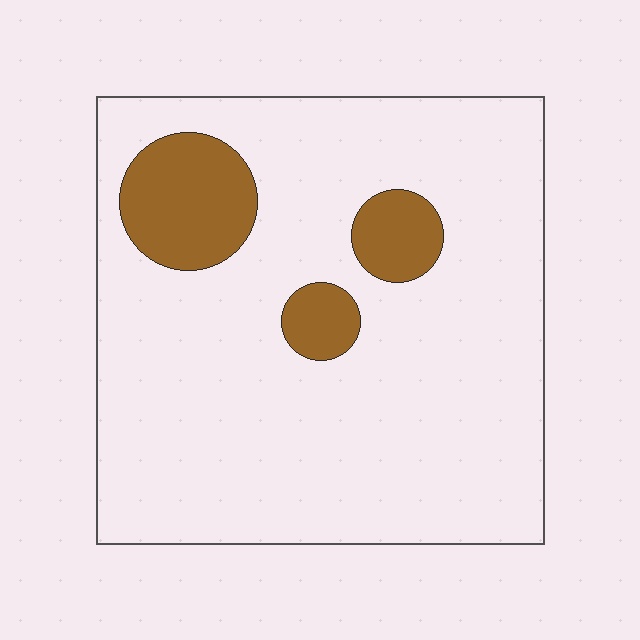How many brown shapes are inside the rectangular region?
3.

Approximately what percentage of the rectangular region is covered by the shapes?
Approximately 15%.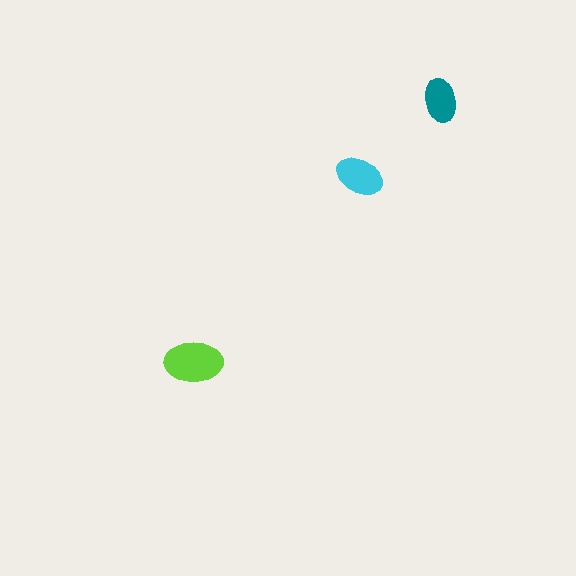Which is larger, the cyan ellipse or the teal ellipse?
The cyan one.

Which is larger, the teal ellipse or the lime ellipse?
The lime one.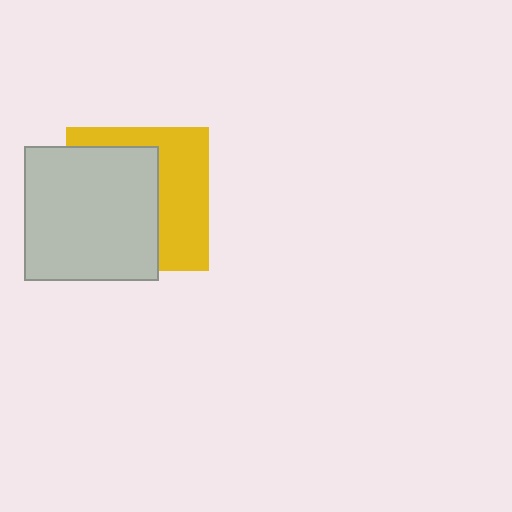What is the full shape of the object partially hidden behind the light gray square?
The partially hidden object is a yellow square.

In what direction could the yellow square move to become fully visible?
The yellow square could move right. That would shift it out from behind the light gray square entirely.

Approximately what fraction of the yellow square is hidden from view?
Roughly 57% of the yellow square is hidden behind the light gray square.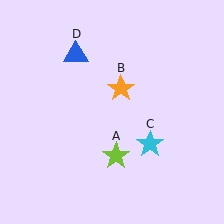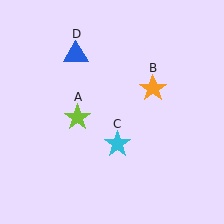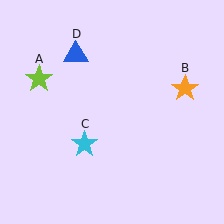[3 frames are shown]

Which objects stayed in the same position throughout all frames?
Blue triangle (object D) remained stationary.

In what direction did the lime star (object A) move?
The lime star (object A) moved up and to the left.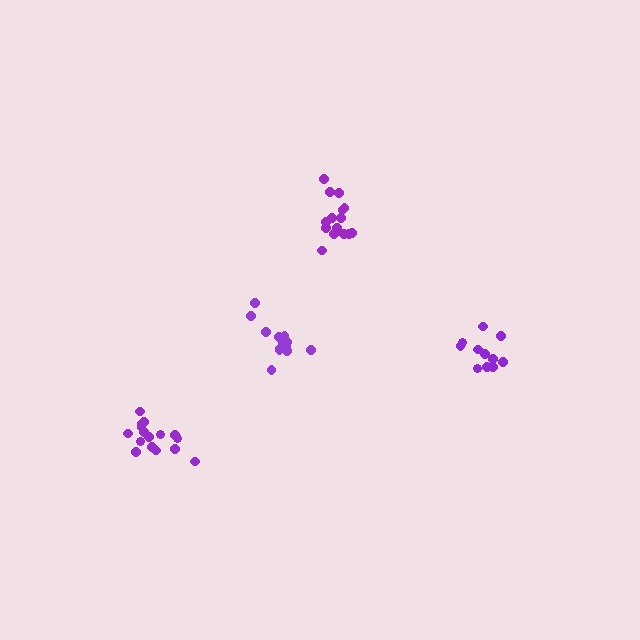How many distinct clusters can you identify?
There are 4 distinct clusters.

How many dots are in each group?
Group 1: 15 dots, Group 2: 11 dots, Group 3: 15 dots, Group 4: 16 dots (57 total).